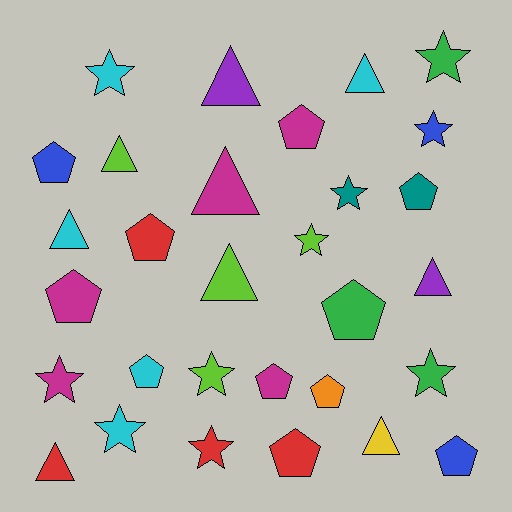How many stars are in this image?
There are 10 stars.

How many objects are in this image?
There are 30 objects.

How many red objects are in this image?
There are 4 red objects.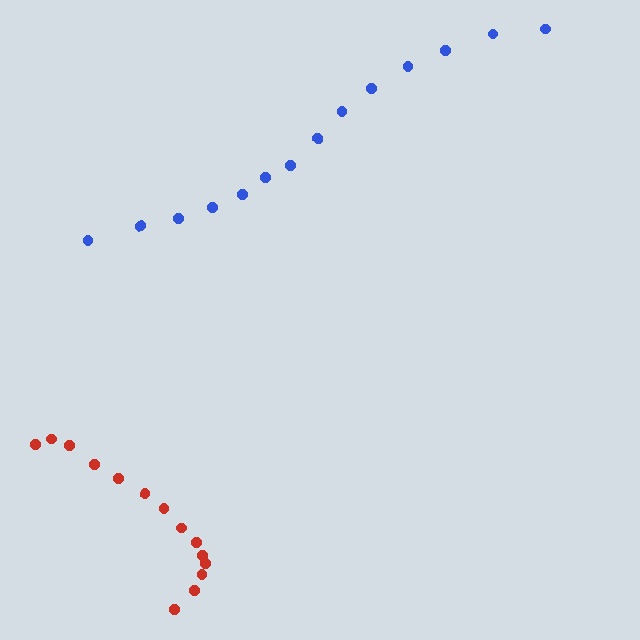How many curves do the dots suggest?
There are 2 distinct paths.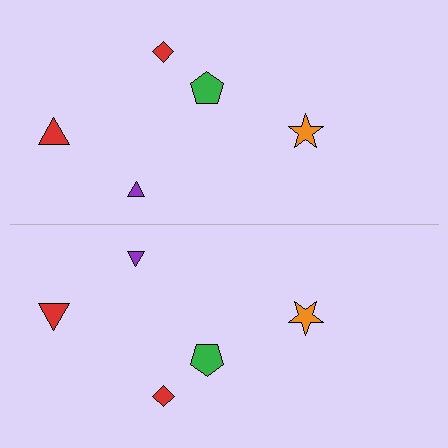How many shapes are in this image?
There are 10 shapes in this image.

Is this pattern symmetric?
Yes, this pattern has bilateral (reflection) symmetry.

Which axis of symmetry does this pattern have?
The pattern has a horizontal axis of symmetry running through the center of the image.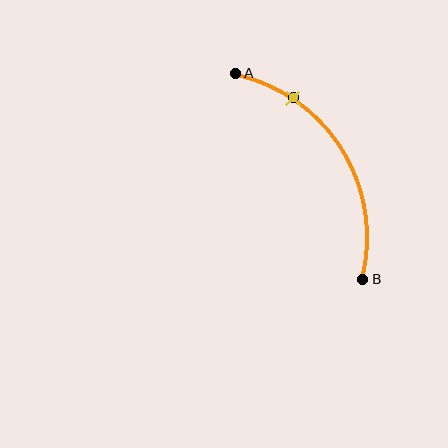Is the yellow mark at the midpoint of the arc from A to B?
No. The yellow mark lies on the arc but is closer to endpoint A. The arc midpoint would be at the point on the curve equidistant along the arc from both A and B.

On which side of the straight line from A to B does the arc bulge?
The arc bulges to the right of the straight line connecting A and B.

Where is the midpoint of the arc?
The arc midpoint is the point on the curve farthest from the straight line joining A and B. It sits to the right of that line.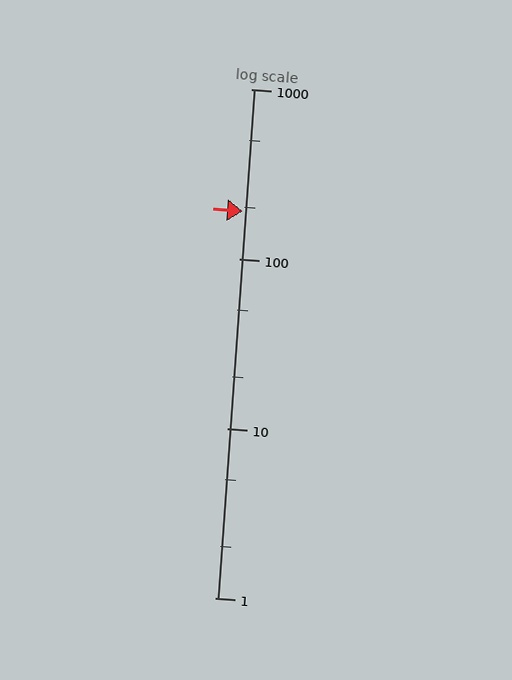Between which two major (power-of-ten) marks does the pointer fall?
The pointer is between 100 and 1000.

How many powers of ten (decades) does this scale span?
The scale spans 3 decades, from 1 to 1000.